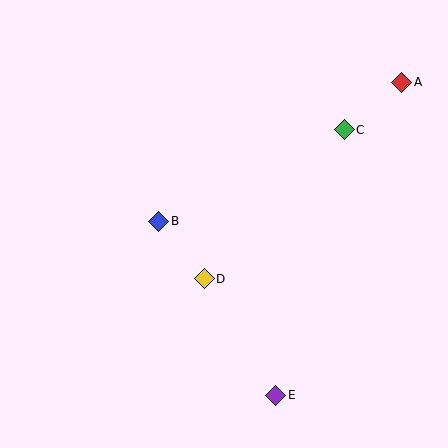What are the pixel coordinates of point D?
Point D is at (204, 279).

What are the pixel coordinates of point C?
Point C is at (344, 130).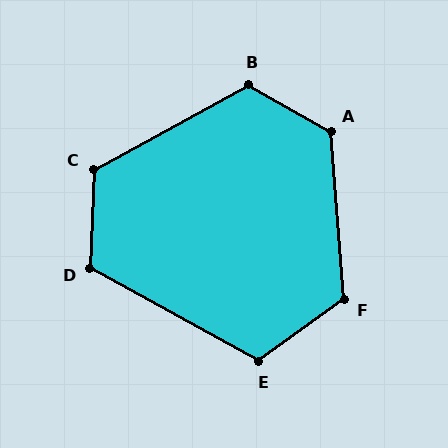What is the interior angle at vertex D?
Approximately 117 degrees (obtuse).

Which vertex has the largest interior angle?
A, at approximately 124 degrees.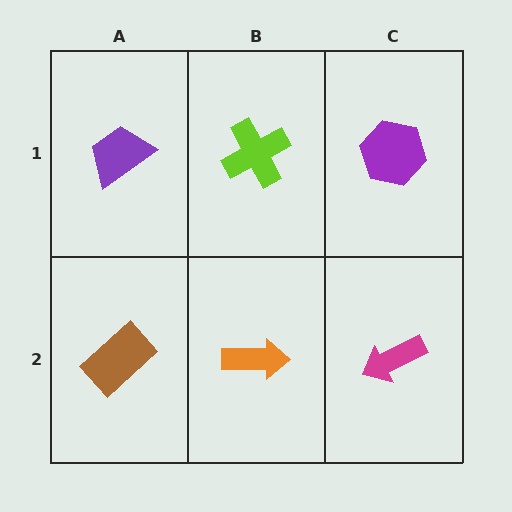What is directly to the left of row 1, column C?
A lime cross.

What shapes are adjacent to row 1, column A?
A brown rectangle (row 2, column A), a lime cross (row 1, column B).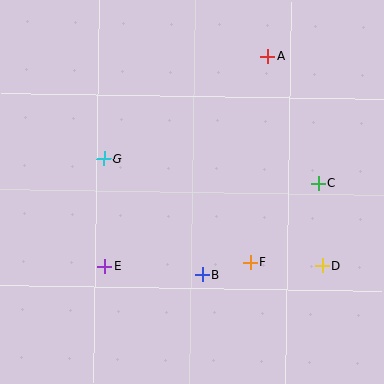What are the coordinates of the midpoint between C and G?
The midpoint between C and G is at (211, 171).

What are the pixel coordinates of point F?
Point F is at (250, 262).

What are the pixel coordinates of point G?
Point G is at (104, 158).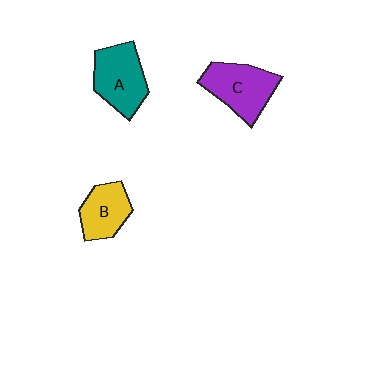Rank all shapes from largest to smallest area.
From largest to smallest: C (purple), A (teal), B (yellow).